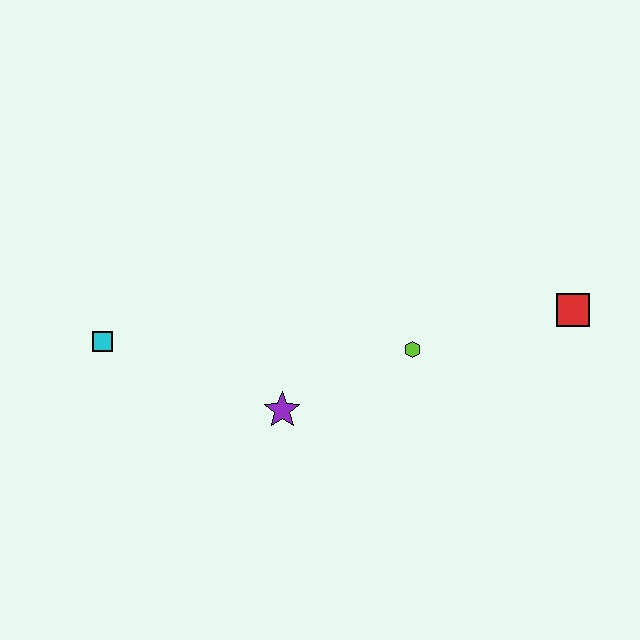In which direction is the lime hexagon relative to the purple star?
The lime hexagon is to the right of the purple star.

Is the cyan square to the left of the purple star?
Yes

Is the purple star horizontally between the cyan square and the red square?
Yes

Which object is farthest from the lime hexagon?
The cyan square is farthest from the lime hexagon.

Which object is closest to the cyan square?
The purple star is closest to the cyan square.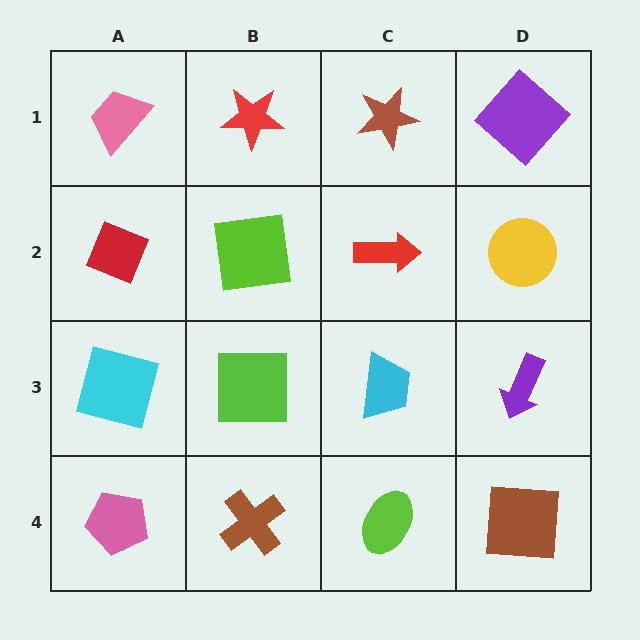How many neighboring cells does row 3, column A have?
3.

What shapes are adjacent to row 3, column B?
A lime square (row 2, column B), a brown cross (row 4, column B), a cyan square (row 3, column A), a cyan trapezoid (row 3, column C).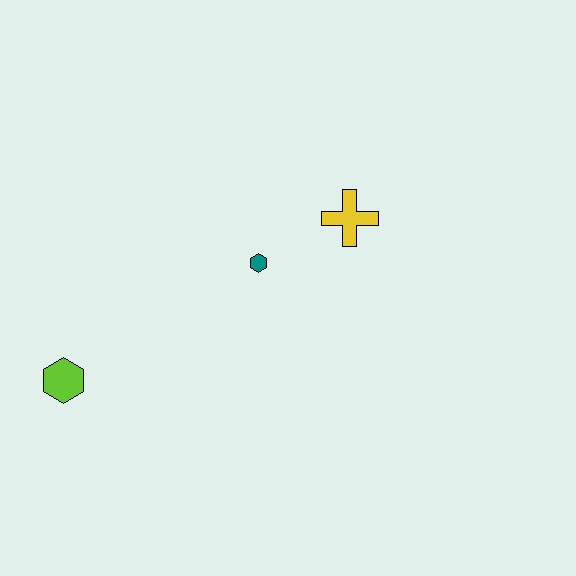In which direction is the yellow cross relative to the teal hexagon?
The yellow cross is to the right of the teal hexagon.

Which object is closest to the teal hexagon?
The yellow cross is closest to the teal hexagon.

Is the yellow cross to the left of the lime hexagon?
No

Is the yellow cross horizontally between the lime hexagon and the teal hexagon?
No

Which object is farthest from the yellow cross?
The lime hexagon is farthest from the yellow cross.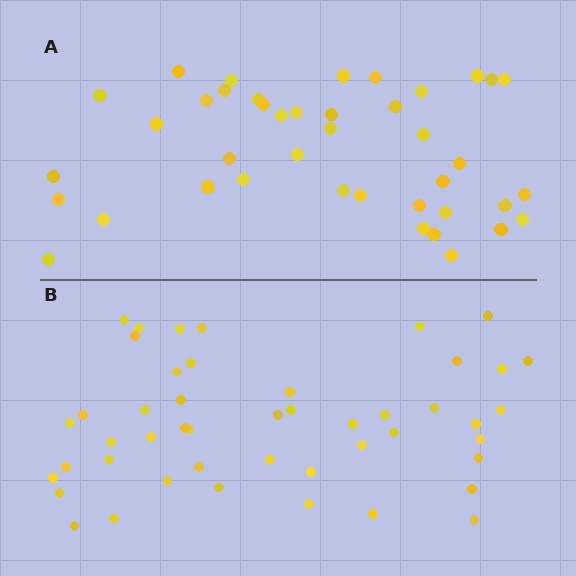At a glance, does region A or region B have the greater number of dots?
Region B (the bottom region) has more dots.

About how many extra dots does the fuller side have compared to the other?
Region B has about 6 more dots than region A.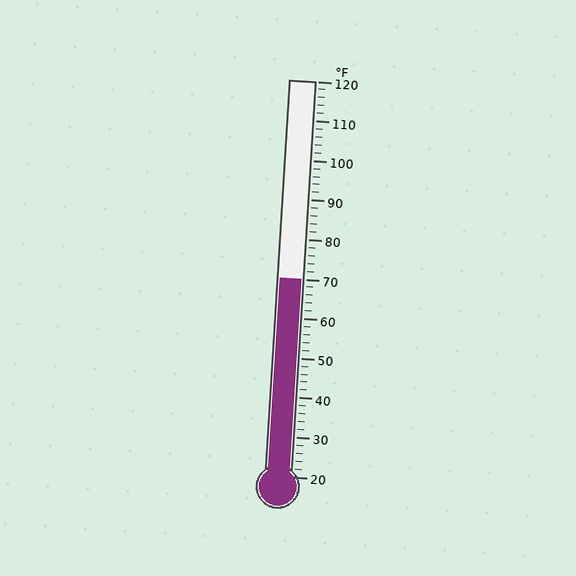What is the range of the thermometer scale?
The thermometer scale ranges from 20°F to 120°F.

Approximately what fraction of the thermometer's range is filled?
The thermometer is filled to approximately 50% of its range.